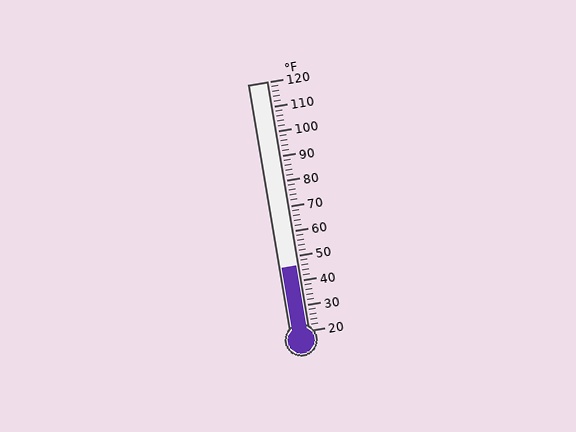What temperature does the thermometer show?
The thermometer shows approximately 46°F.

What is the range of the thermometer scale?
The thermometer scale ranges from 20°F to 120°F.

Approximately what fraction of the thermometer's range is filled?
The thermometer is filled to approximately 25% of its range.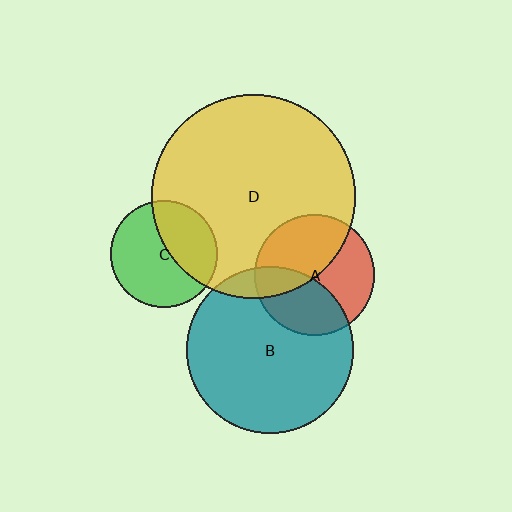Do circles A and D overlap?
Yes.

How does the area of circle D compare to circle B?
Approximately 1.5 times.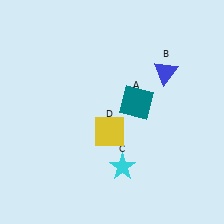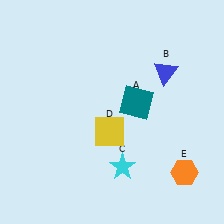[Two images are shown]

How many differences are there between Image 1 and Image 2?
There is 1 difference between the two images.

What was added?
An orange hexagon (E) was added in Image 2.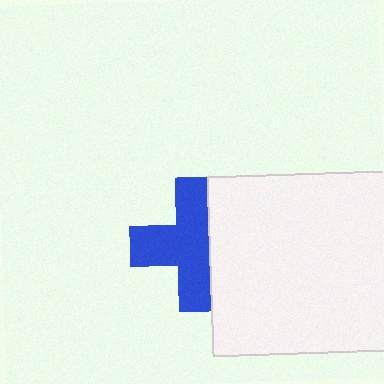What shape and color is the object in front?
The object in front is a white square.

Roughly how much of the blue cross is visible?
Most of it is visible (roughly 66%).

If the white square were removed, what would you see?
You would see the complete blue cross.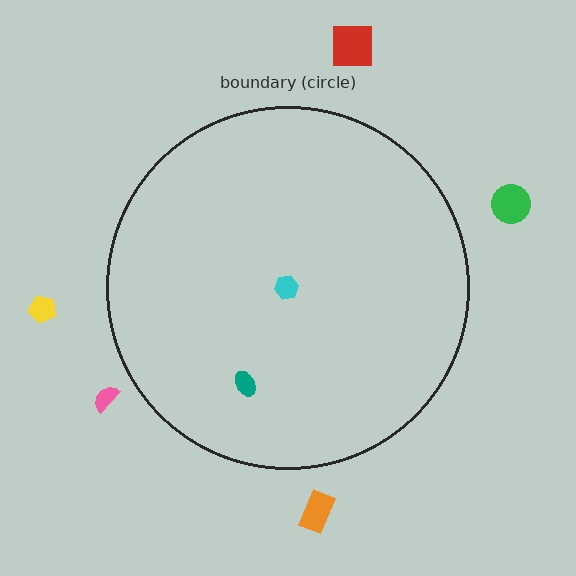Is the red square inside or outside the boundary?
Outside.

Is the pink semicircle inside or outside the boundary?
Outside.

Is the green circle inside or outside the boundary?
Outside.